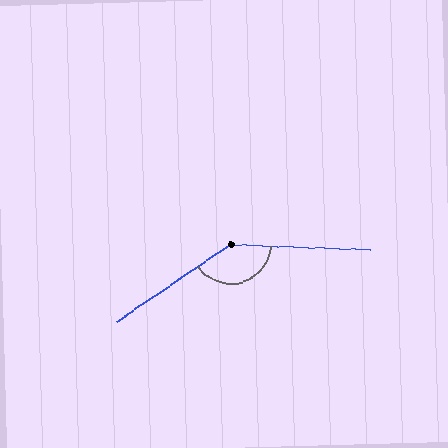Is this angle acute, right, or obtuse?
It is obtuse.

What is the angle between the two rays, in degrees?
Approximately 144 degrees.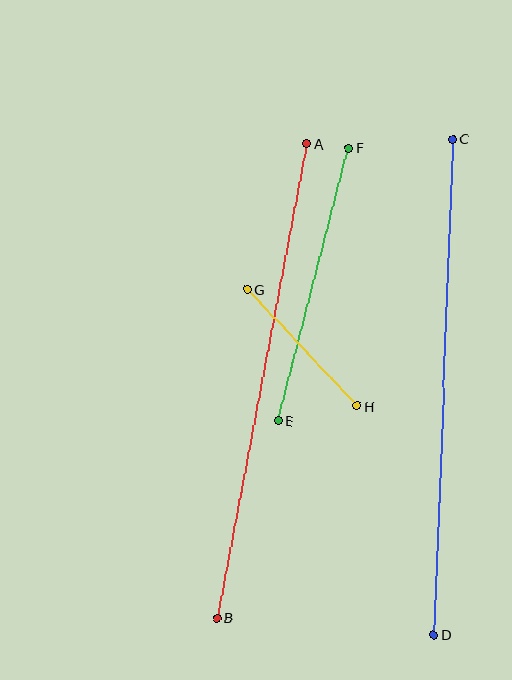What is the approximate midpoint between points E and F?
The midpoint is at approximately (313, 284) pixels.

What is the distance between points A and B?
The distance is approximately 483 pixels.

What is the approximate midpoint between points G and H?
The midpoint is at approximately (302, 348) pixels.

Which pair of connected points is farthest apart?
Points C and D are farthest apart.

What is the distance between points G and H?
The distance is approximately 160 pixels.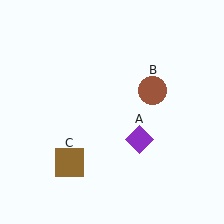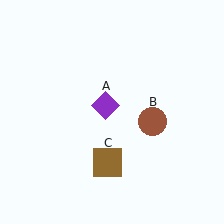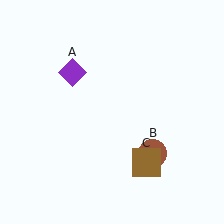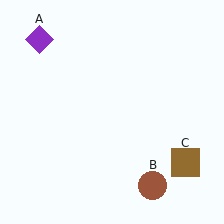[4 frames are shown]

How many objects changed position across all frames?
3 objects changed position: purple diamond (object A), brown circle (object B), brown square (object C).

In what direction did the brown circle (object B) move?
The brown circle (object B) moved down.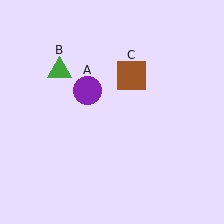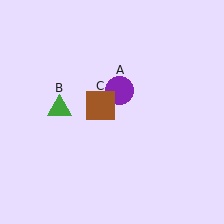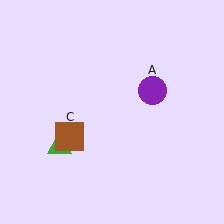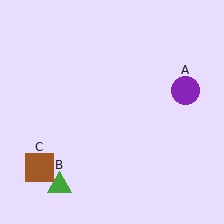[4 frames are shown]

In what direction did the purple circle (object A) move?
The purple circle (object A) moved right.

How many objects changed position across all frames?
3 objects changed position: purple circle (object A), green triangle (object B), brown square (object C).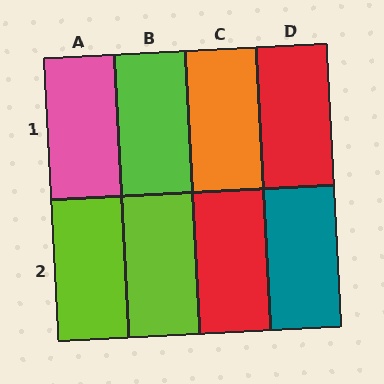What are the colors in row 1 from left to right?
Pink, lime, orange, red.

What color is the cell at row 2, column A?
Lime.